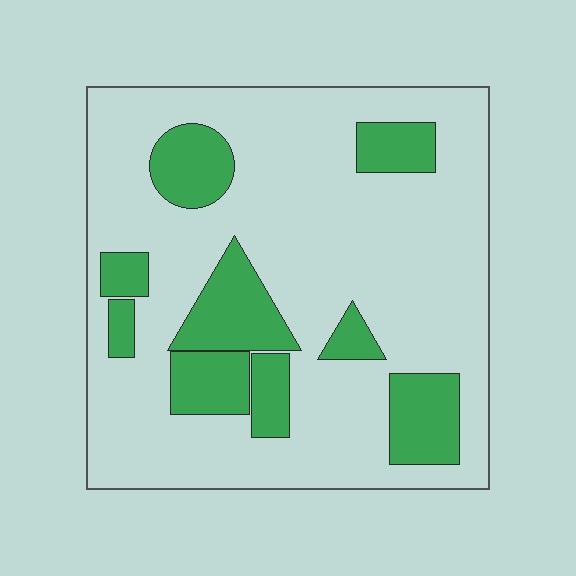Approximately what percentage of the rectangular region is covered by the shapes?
Approximately 25%.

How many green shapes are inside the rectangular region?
9.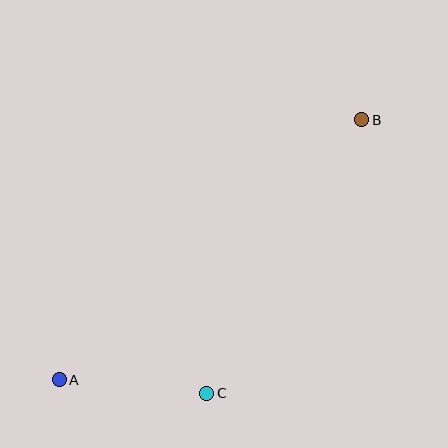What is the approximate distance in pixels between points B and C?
The distance between B and C is approximately 314 pixels.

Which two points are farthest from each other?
Points A and B are farthest from each other.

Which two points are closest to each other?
Points A and C are closest to each other.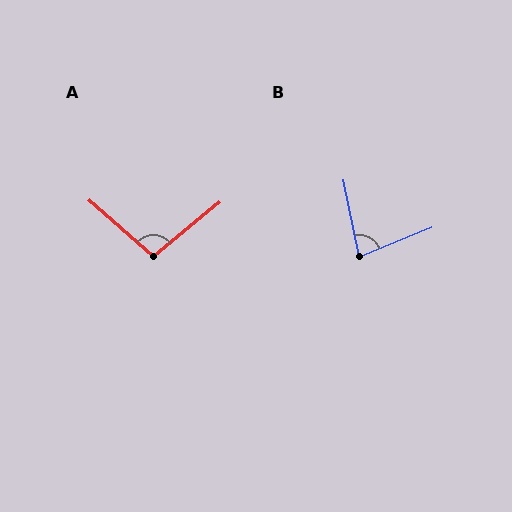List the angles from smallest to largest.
B (79°), A (100°).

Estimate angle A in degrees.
Approximately 100 degrees.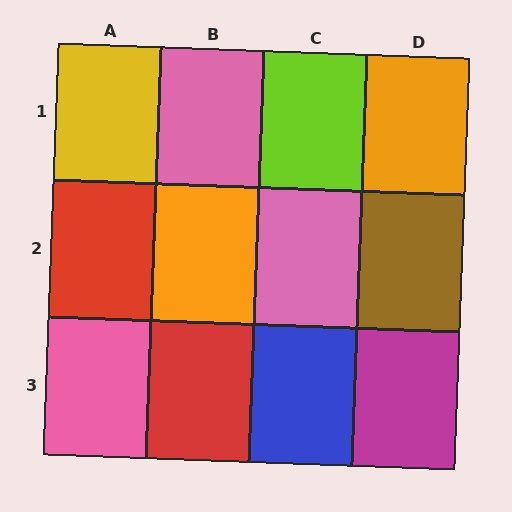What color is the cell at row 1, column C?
Lime.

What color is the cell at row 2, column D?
Brown.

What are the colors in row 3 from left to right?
Pink, red, blue, magenta.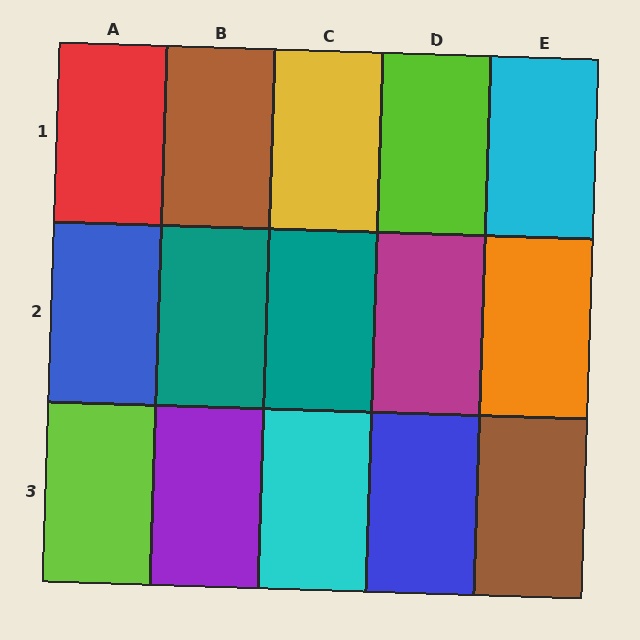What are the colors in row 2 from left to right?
Blue, teal, teal, magenta, orange.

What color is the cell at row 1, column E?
Cyan.